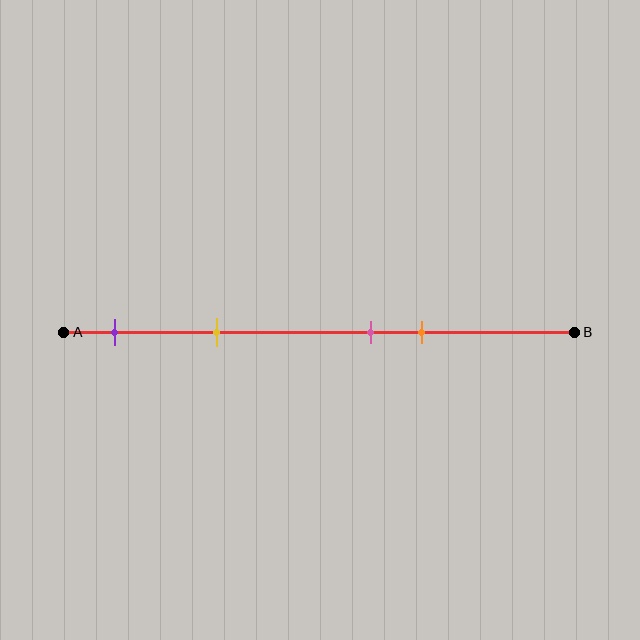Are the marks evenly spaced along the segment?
No, the marks are not evenly spaced.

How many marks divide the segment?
There are 4 marks dividing the segment.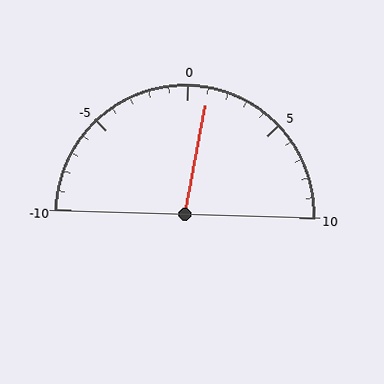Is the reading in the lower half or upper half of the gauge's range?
The reading is in the upper half of the range (-10 to 10).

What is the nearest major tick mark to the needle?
The nearest major tick mark is 0.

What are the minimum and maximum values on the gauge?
The gauge ranges from -10 to 10.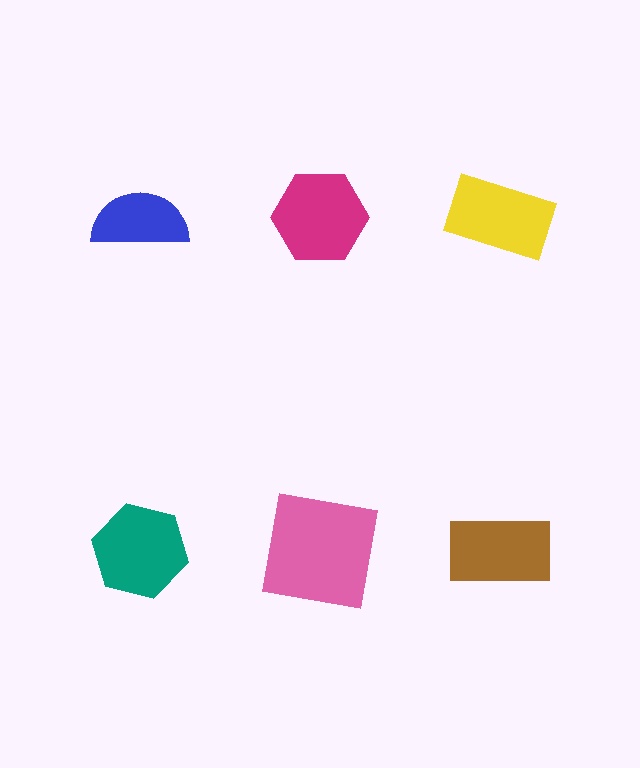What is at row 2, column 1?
A teal hexagon.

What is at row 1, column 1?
A blue semicircle.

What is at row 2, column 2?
A pink square.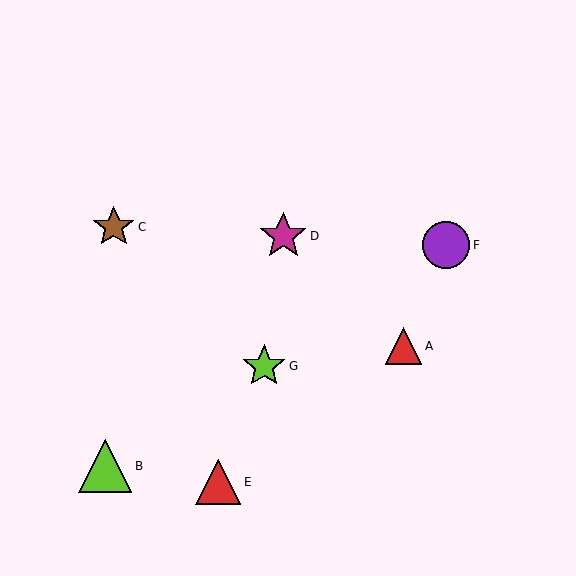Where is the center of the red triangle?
The center of the red triangle is at (403, 346).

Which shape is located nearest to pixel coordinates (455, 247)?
The purple circle (labeled F) at (446, 245) is nearest to that location.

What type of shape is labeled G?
Shape G is a lime star.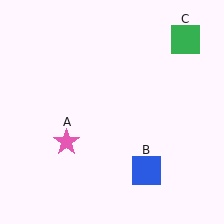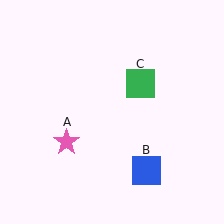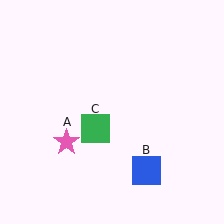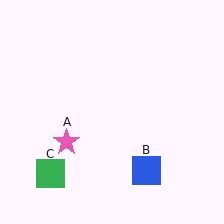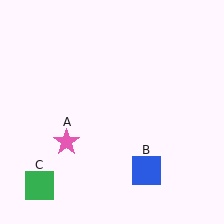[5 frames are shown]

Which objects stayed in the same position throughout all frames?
Pink star (object A) and blue square (object B) remained stationary.